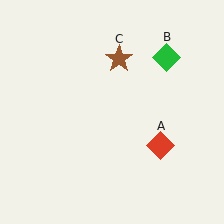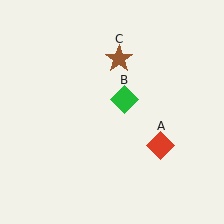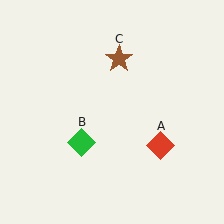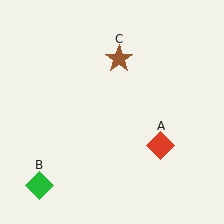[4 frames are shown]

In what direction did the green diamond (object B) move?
The green diamond (object B) moved down and to the left.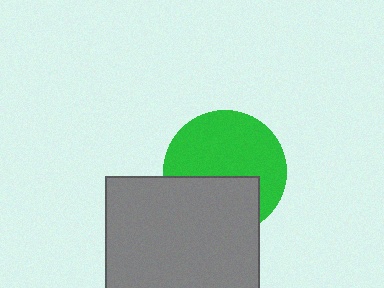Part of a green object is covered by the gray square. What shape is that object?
It is a circle.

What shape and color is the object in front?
The object in front is a gray square.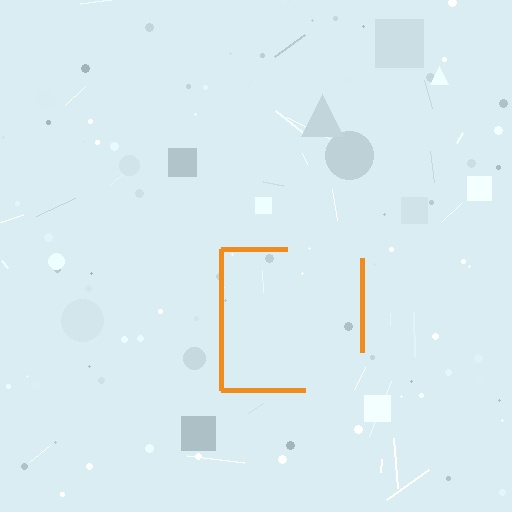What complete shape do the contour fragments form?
The contour fragments form a square.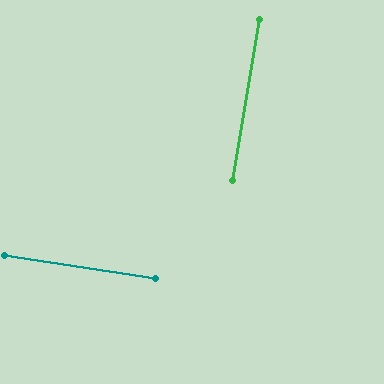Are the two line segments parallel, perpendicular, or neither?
Perpendicular — they meet at approximately 89°.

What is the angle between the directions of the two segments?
Approximately 89 degrees.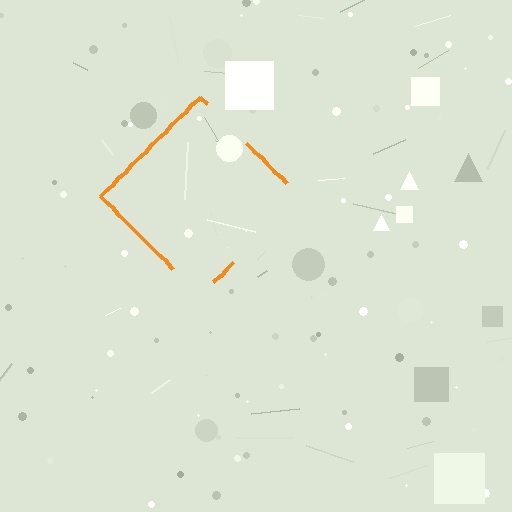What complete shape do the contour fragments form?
The contour fragments form a diamond.